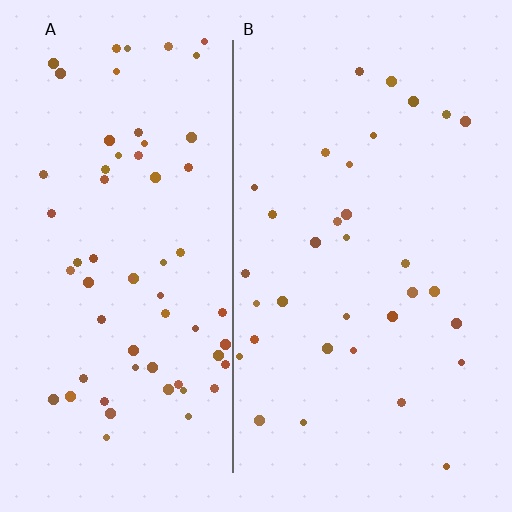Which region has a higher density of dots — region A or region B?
A (the left).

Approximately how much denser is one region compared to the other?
Approximately 1.9× — region A over region B.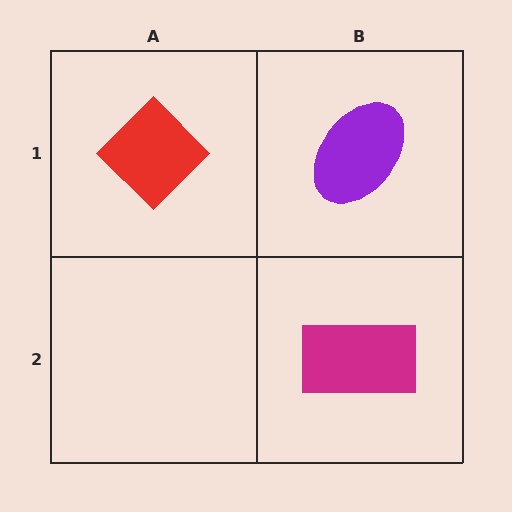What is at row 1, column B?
A purple ellipse.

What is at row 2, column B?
A magenta rectangle.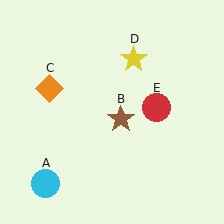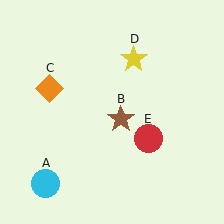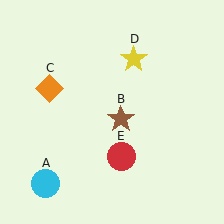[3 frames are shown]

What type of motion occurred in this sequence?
The red circle (object E) rotated clockwise around the center of the scene.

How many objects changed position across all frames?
1 object changed position: red circle (object E).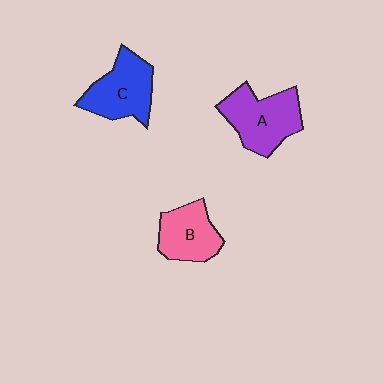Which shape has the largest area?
Shape A (purple).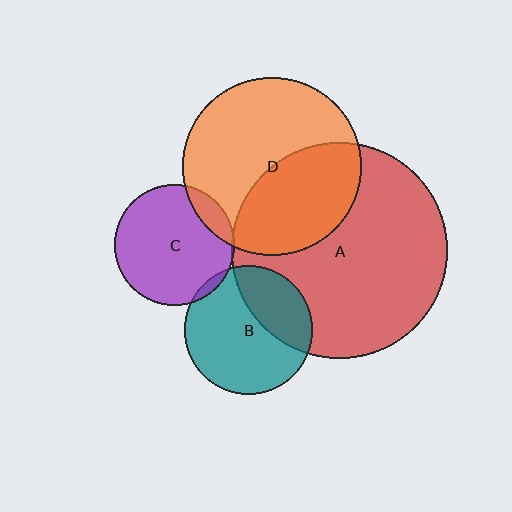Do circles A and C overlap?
Yes.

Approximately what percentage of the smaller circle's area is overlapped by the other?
Approximately 5%.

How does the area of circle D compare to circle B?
Approximately 1.9 times.